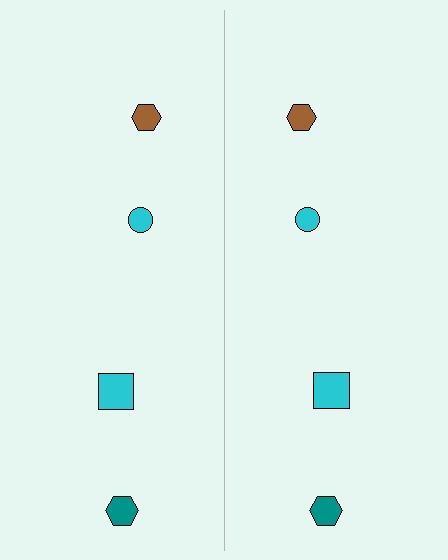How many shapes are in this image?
There are 8 shapes in this image.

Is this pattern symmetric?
Yes, this pattern has bilateral (reflection) symmetry.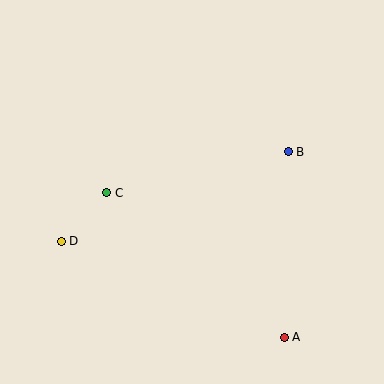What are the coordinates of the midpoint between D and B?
The midpoint between D and B is at (175, 196).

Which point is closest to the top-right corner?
Point B is closest to the top-right corner.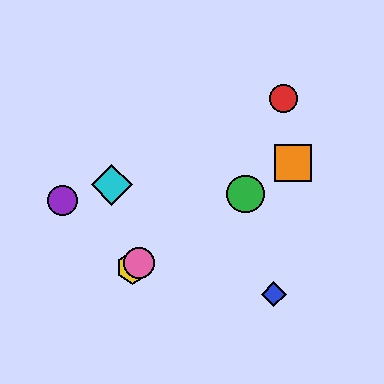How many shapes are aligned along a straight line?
4 shapes (the green circle, the yellow hexagon, the orange square, the pink circle) are aligned along a straight line.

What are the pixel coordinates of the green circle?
The green circle is at (246, 194).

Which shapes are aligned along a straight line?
The green circle, the yellow hexagon, the orange square, the pink circle are aligned along a straight line.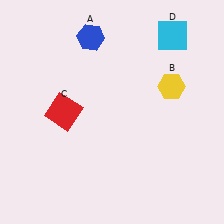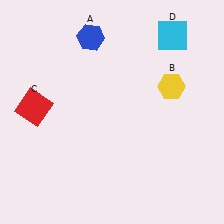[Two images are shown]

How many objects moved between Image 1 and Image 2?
1 object moved between the two images.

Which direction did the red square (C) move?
The red square (C) moved left.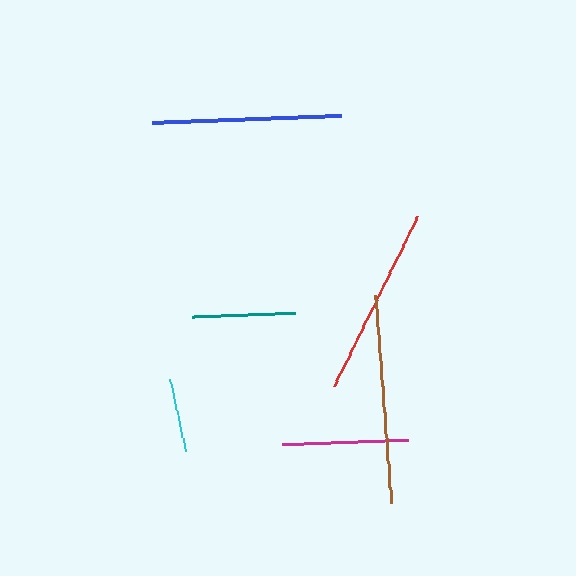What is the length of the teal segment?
The teal segment is approximately 103 pixels long.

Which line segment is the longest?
The brown line is the longest at approximately 210 pixels.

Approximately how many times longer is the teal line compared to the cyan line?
The teal line is approximately 1.4 times the length of the cyan line.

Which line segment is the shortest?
The cyan line is the shortest at approximately 74 pixels.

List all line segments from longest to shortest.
From longest to shortest: brown, red, blue, magenta, teal, cyan.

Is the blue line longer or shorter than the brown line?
The brown line is longer than the blue line.